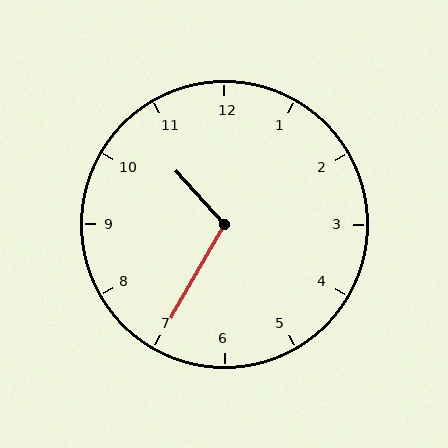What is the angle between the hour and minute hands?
Approximately 108 degrees.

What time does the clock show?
10:35.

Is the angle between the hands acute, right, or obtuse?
It is obtuse.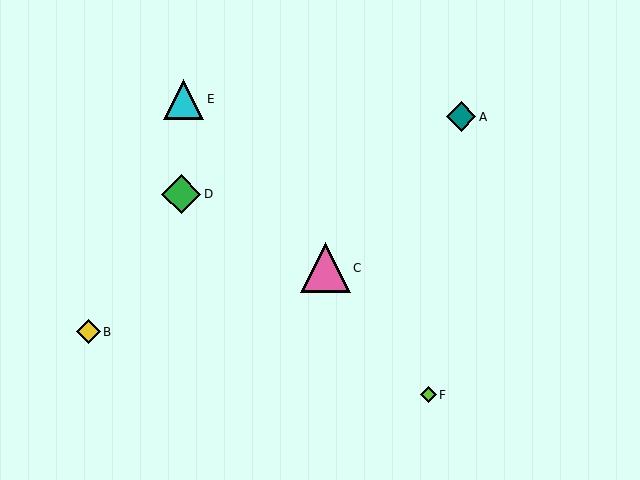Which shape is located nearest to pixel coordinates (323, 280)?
The pink triangle (labeled C) at (325, 268) is nearest to that location.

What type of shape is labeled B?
Shape B is a yellow diamond.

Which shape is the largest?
The pink triangle (labeled C) is the largest.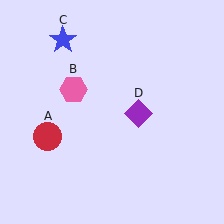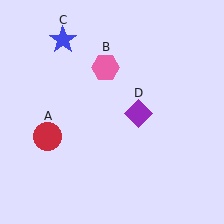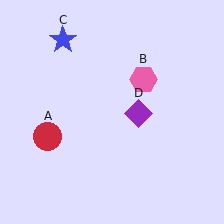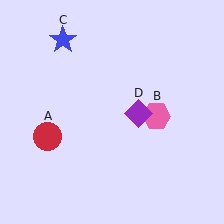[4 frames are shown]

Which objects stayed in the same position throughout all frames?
Red circle (object A) and blue star (object C) and purple diamond (object D) remained stationary.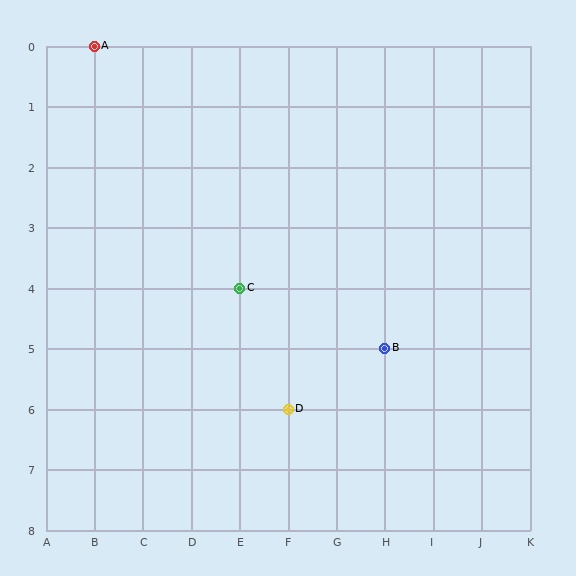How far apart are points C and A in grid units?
Points C and A are 3 columns and 4 rows apart (about 5.0 grid units diagonally).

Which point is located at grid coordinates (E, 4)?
Point C is at (E, 4).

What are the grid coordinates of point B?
Point B is at grid coordinates (H, 5).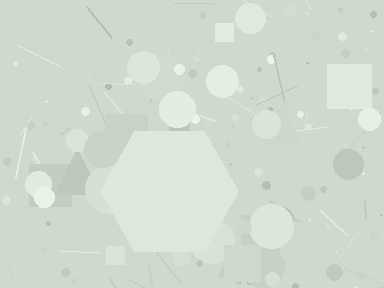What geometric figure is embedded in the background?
A hexagon is embedded in the background.